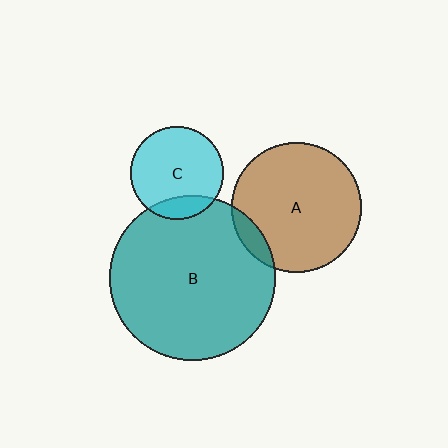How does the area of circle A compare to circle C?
Approximately 1.9 times.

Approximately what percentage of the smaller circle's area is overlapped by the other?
Approximately 10%.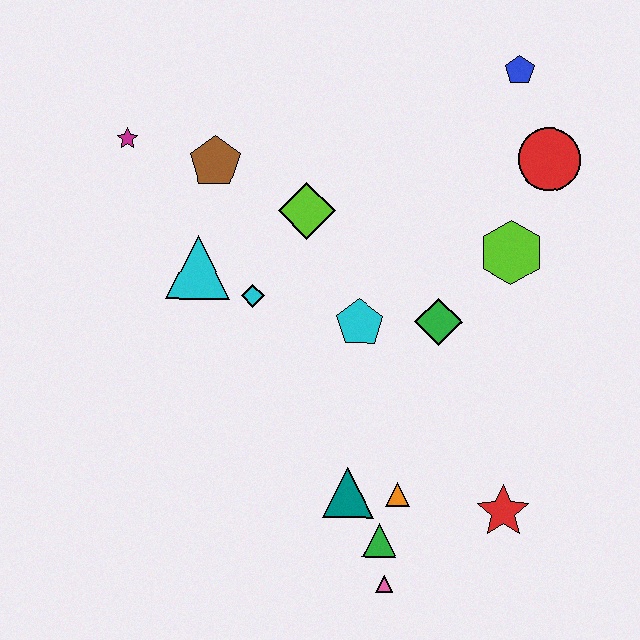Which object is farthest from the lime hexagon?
The magenta star is farthest from the lime hexagon.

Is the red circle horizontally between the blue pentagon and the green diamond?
No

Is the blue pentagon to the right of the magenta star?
Yes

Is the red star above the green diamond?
No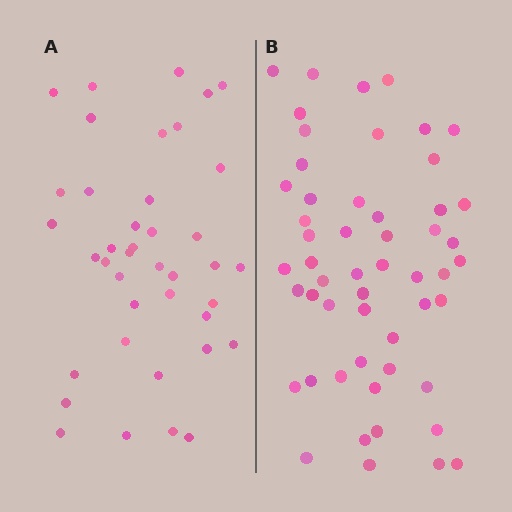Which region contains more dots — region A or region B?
Region B (the right region) has more dots.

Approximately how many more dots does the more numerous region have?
Region B has approximately 15 more dots than region A.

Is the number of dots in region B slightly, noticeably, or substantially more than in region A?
Region B has noticeably more, but not dramatically so. The ratio is roughly 1.3 to 1.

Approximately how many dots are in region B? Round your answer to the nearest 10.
About 50 dots. (The exact count is 53, which rounds to 50.)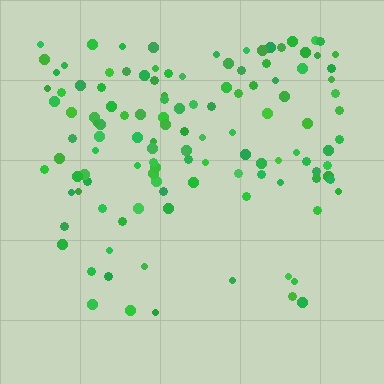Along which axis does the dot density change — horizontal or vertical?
Vertical.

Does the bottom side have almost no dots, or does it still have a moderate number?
Still a moderate number, just noticeably fewer than the top.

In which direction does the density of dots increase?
From bottom to top, with the top side densest.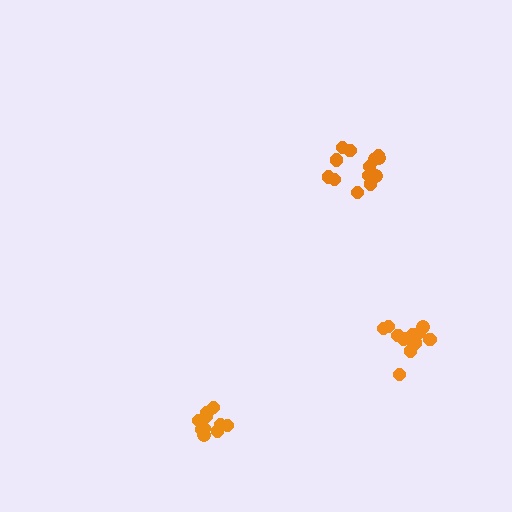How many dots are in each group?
Group 1: 13 dots, Group 2: 12 dots, Group 3: 10 dots (35 total).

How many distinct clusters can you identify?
There are 3 distinct clusters.